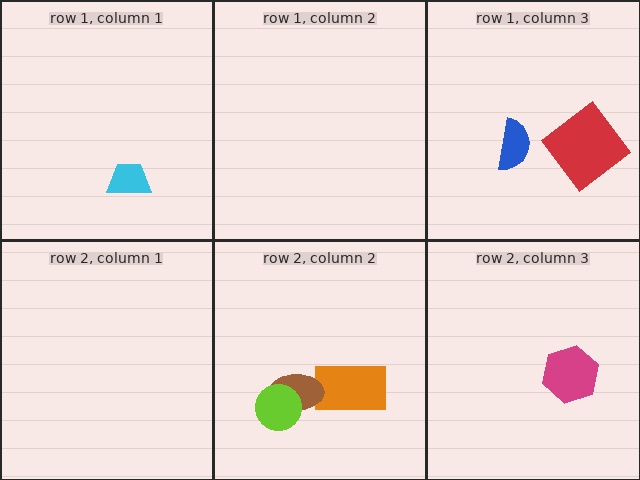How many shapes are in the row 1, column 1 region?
1.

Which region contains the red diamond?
The row 1, column 3 region.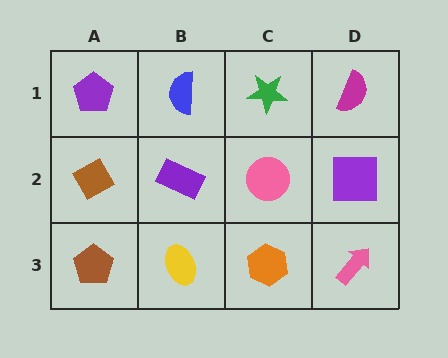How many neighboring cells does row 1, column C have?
3.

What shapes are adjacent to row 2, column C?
A green star (row 1, column C), an orange hexagon (row 3, column C), a purple rectangle (row 2, column B), a purple square (row 2, column D).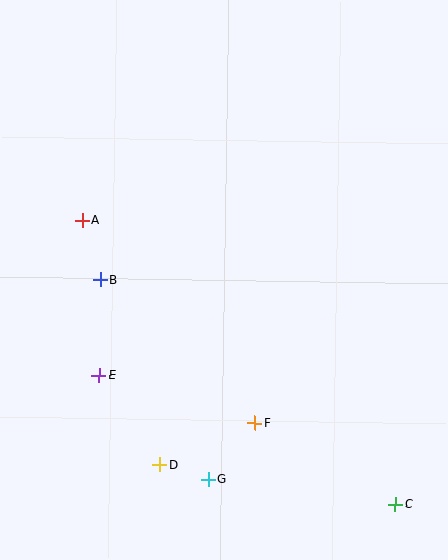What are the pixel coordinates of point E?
Point E is at (99, 376).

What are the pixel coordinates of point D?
Point D is at (160, 465).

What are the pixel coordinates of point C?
Point C is at (396, 504).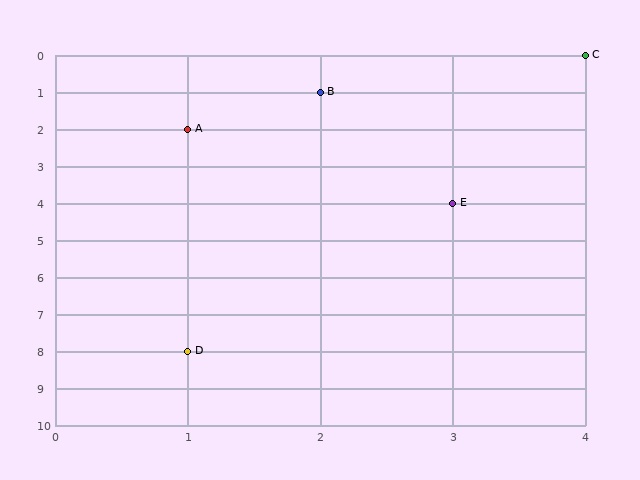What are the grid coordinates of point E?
Point E is at grid coordinates (3, 4).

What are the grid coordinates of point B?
Point B is at grid coordinates (2, 1).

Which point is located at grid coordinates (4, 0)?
Point C is at (4, 0).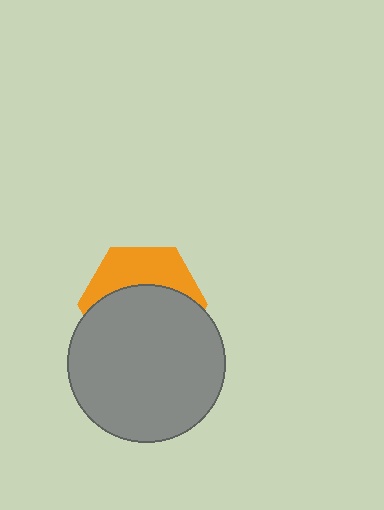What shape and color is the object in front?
The object in front is a gray circle.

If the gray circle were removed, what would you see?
You would see the complete orange hexagon.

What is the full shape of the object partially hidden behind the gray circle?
The partially hidden object is an orange hexagon.